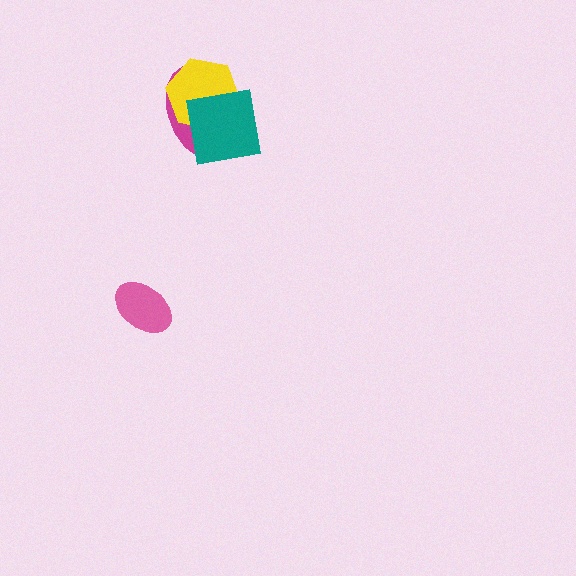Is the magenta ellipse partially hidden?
Yes, it is partially covered by another shape.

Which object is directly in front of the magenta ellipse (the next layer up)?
The yellow hexagon is directly in front of the magenta ellipse.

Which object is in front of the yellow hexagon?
The teal square is in front of the yellow hexagon.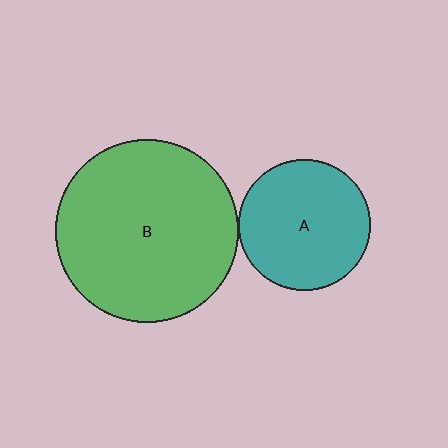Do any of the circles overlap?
No, none of the circles overlap.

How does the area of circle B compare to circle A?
Approximately 1.9 times.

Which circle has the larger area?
Circle B (green).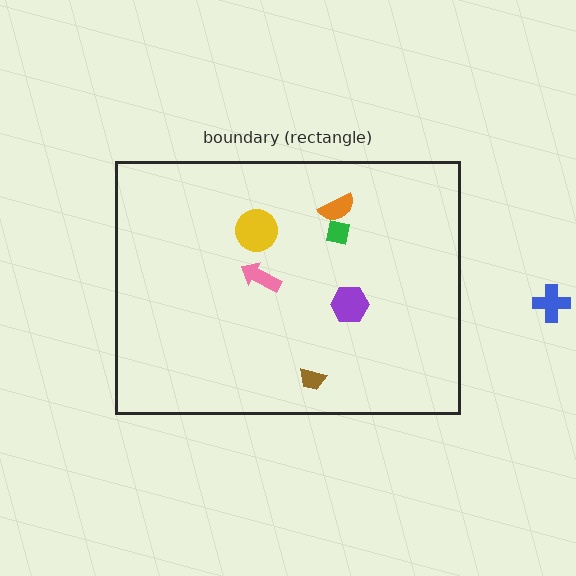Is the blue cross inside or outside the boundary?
Outside.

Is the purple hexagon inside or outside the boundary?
Inside.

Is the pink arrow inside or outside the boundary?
Inside.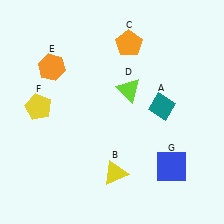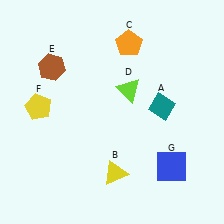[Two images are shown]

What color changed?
The hexagon (E) changed from orange in Image 1 to brown in Image 2.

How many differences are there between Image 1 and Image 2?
There is 1 difference between the two images.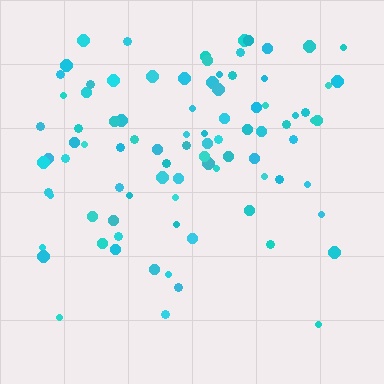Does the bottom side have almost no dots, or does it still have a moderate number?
Still a moderate number, just noticeably fewer than the top.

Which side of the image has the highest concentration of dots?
The top.